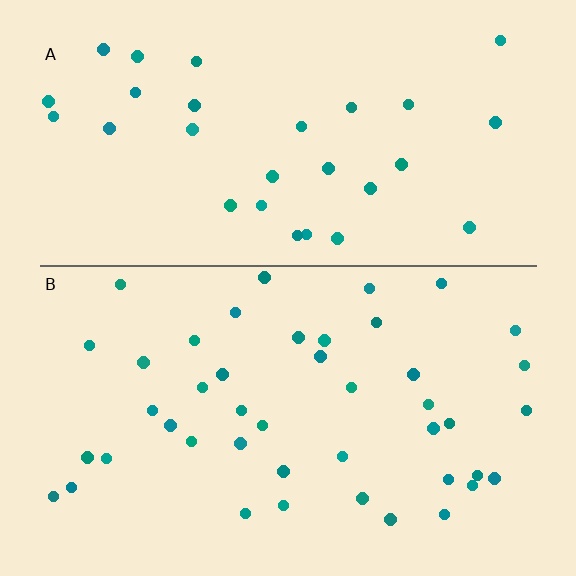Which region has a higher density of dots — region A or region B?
B (the bottom).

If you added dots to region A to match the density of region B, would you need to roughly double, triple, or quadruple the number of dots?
Approximately double.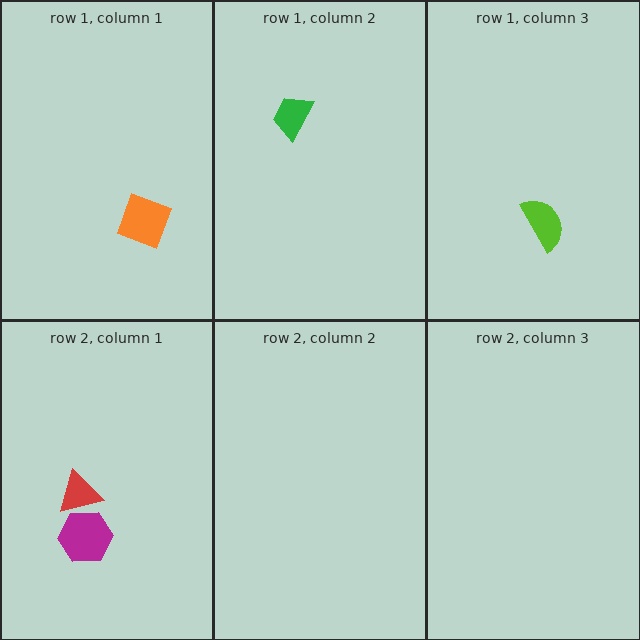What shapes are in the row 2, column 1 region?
The red triangle, the magenta hexagon.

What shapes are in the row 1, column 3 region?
The lime semicircle.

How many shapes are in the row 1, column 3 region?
1.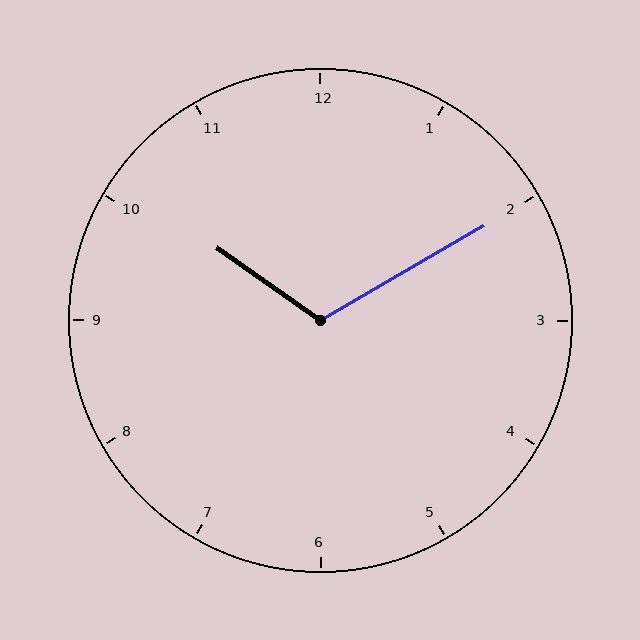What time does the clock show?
10:10.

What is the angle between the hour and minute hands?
Approximately 115 degrees.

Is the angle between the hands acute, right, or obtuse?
It is obtuse.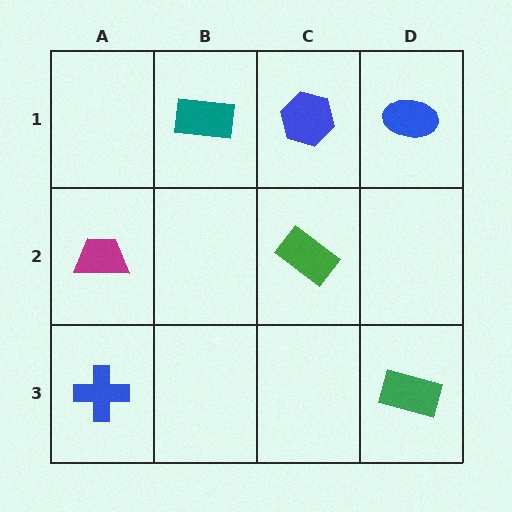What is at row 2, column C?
A green rectangle.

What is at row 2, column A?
A magenta trapezoid.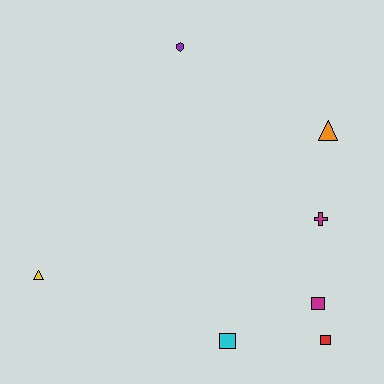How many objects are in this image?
There are 7 objects.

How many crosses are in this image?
There is 1 cross.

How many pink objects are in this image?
There are no pink objects.